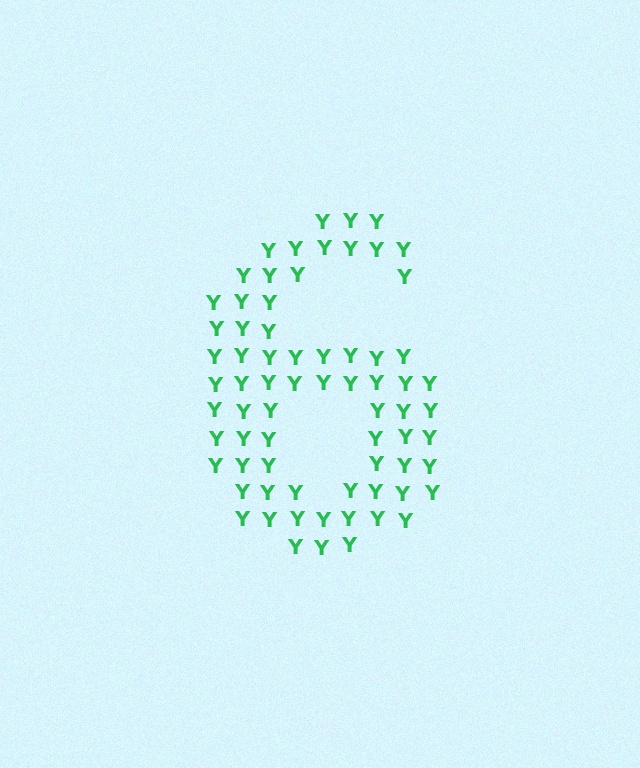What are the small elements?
The small elements are letter Y's.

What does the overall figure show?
The overall figure shows the digit 6.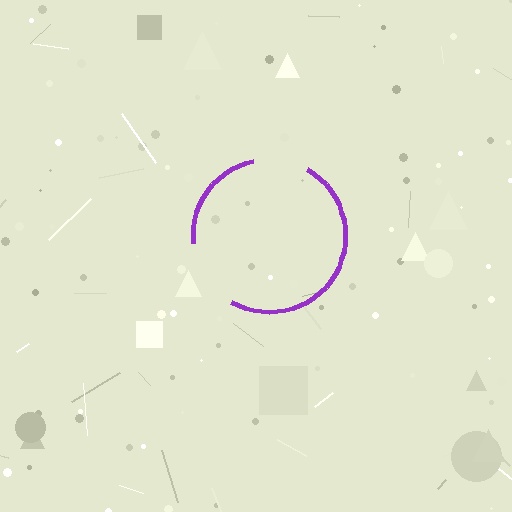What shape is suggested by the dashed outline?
The dashed outline suggests a circle.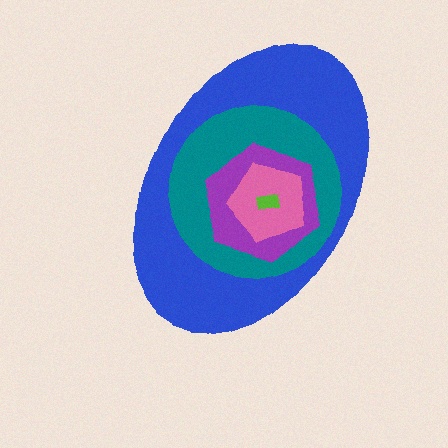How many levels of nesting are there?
5.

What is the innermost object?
The lime rectangle.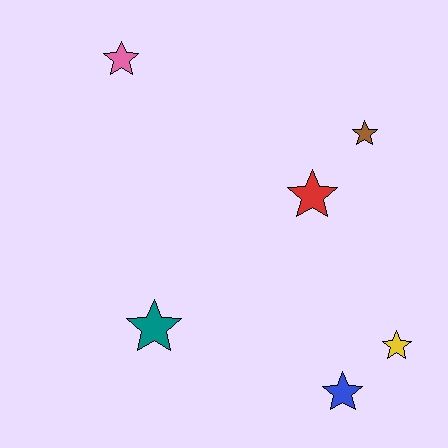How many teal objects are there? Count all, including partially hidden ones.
There is 1 teal object.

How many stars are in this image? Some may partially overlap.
There are 6 stars.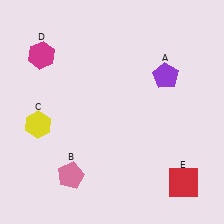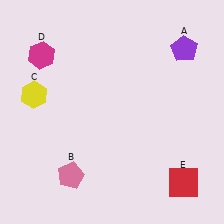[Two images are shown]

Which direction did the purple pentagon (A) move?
The purple pentagon (A) moved up.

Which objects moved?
The objects that moved are: the purple pentagon (A), the yellow hexagon (C).